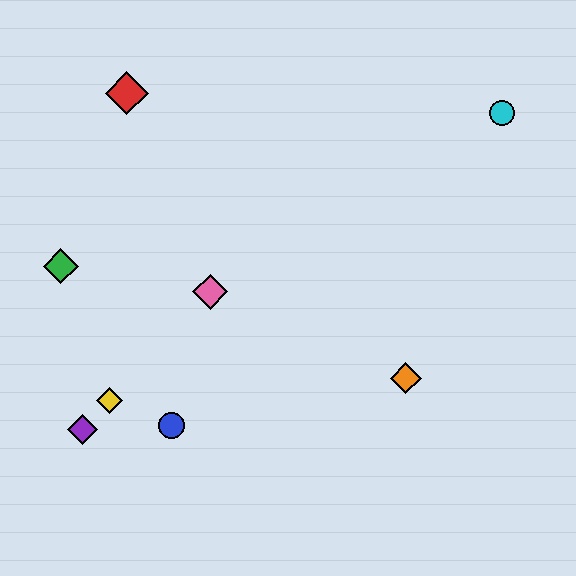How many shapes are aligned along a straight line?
3 shapes (the yellow diamond, the purple diamond, the pink diamond) are aligned along a straight line.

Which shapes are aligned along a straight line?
The yellow diamond, the purple diamond, the pink diamond are aligned along a straight line.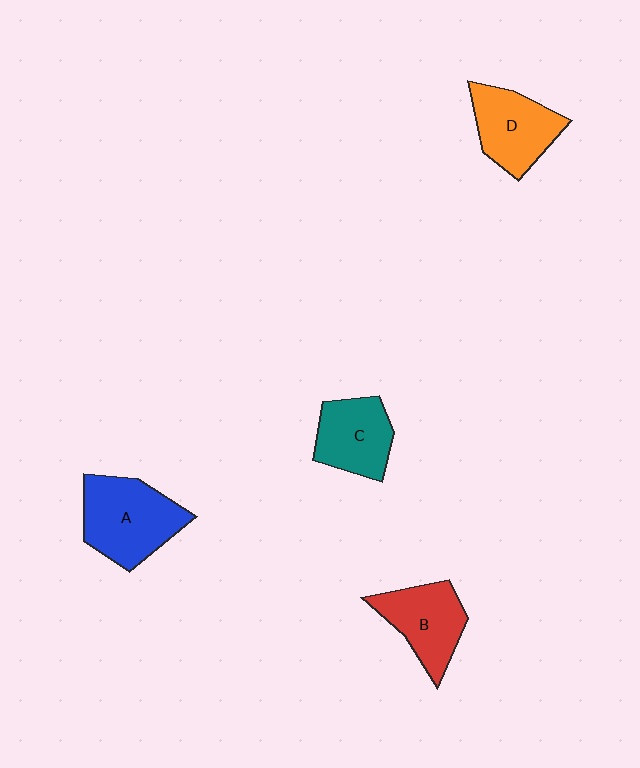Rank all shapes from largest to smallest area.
From largest to smallest: A (blue), D (orange), B (red), C (teal).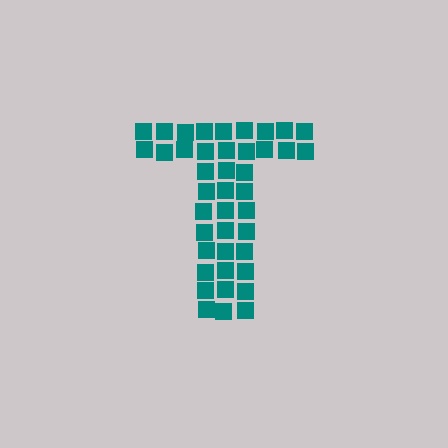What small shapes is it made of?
It is made of small squares.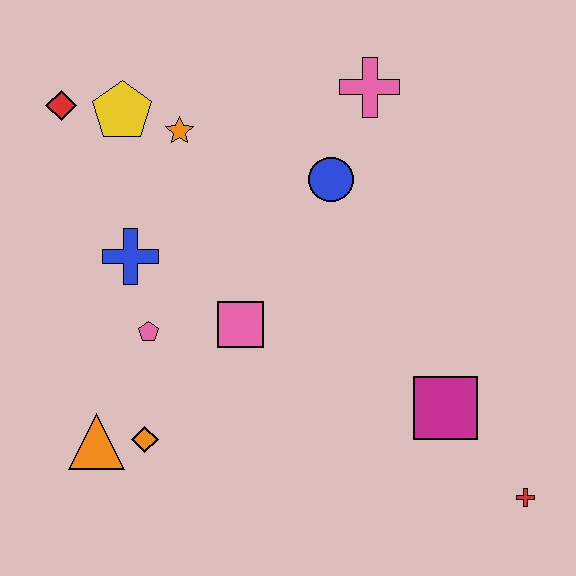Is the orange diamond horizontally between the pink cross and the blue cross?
Yes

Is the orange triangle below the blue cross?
Yes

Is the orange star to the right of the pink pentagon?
Yes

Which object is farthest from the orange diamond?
The pink cross is farthest from the orange diamond.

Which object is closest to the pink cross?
The blue circle is closest to the pink cross.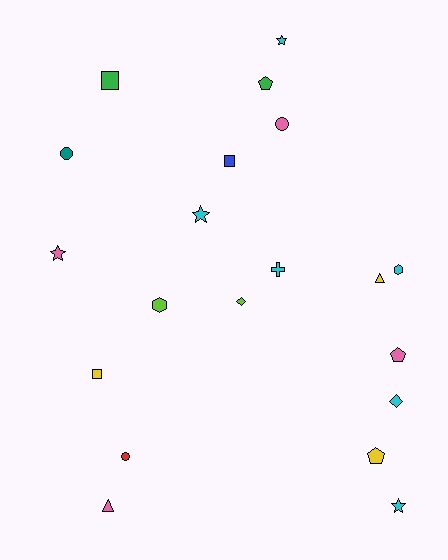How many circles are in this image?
There are 3 circles.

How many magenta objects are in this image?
There are no magenta objects.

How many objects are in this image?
There are 20 objects.